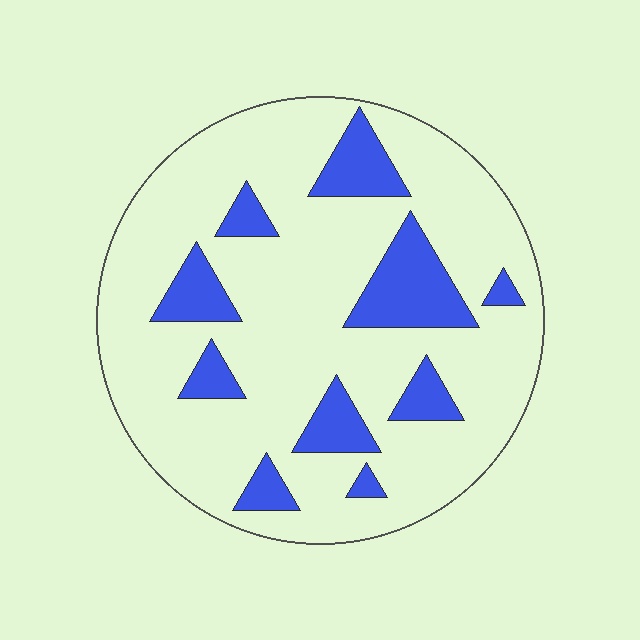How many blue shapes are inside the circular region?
10.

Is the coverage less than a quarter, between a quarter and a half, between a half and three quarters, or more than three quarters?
Less than a quarter.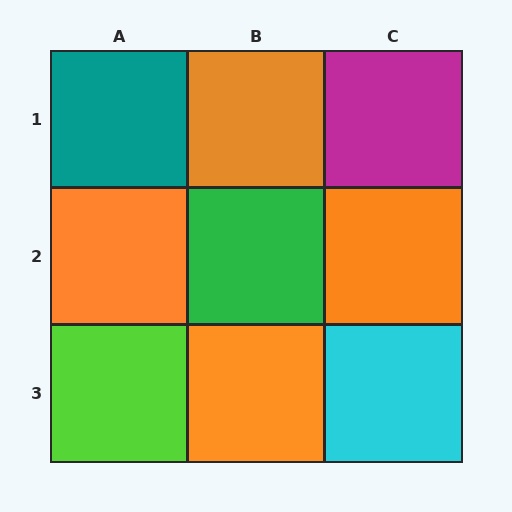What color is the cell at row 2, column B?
Green.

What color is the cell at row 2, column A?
Orange.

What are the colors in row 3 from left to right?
Lime, orange, cyan.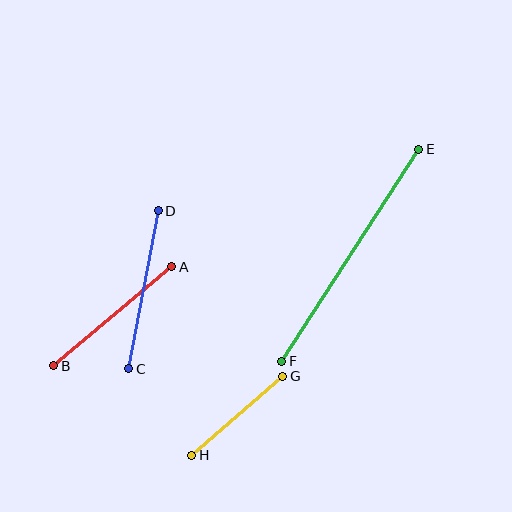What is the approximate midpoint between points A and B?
The midpoint is at approximately (113, 316) pixels.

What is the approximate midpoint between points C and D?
The midpoint is at approximately (144, 290) pixels.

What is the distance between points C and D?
The distance is approximately 161 pixels.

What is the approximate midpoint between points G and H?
The midpoint is at approximately (237, 416) pixels.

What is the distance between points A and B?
The distance is approximately 154 pixels.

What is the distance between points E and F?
The distance is approximately 252 pixels.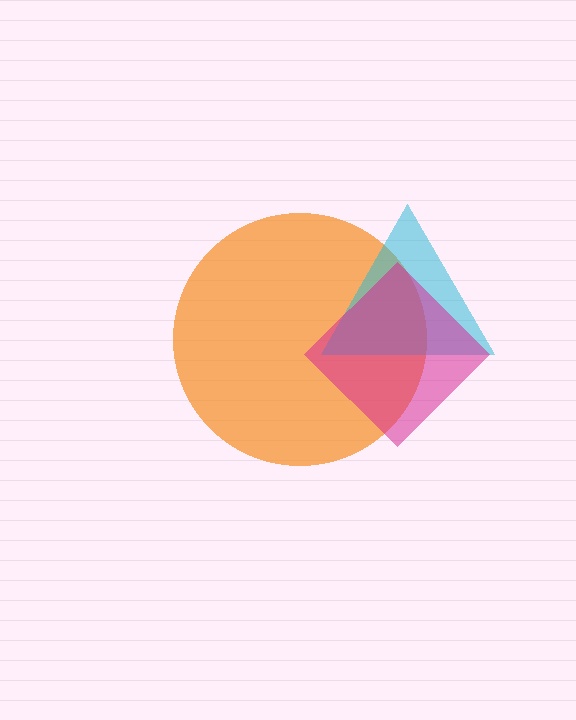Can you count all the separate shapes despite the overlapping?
Yes, there are 3 separate shapes.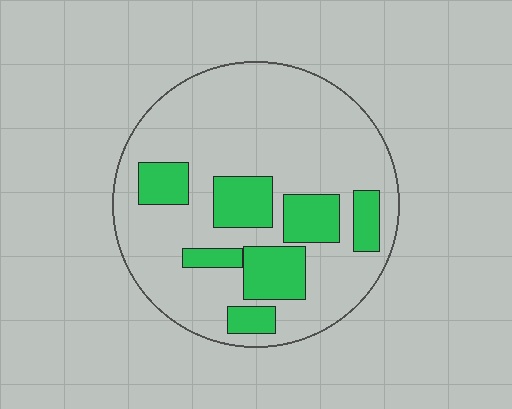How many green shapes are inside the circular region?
7.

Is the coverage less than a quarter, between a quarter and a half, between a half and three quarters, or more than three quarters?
Less than a quarter.